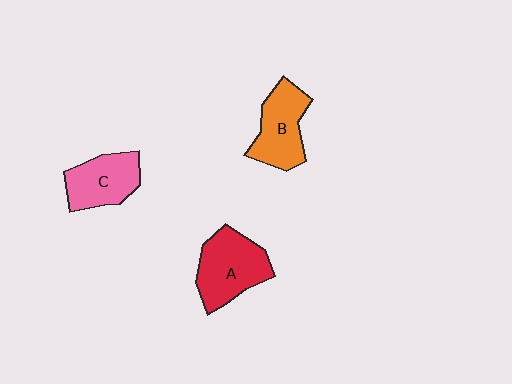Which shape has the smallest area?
Shape C (pink).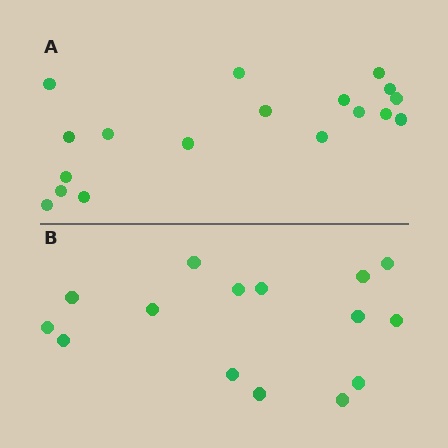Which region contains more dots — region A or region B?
Region A (the top region) has more dots.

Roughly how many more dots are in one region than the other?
Region A has just a few more — roughly 2 or 3 more dots than region B.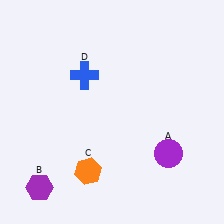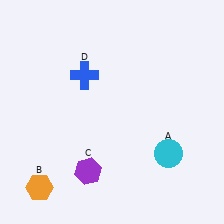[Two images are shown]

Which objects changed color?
A changed from purple to cyan. B changed from purple to orange. C changed from orange to purple.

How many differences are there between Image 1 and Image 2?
There are 3 differences between the two images.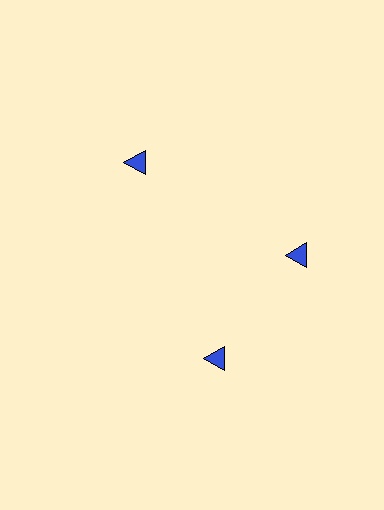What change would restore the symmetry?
The symmetry would be restored by rotating it back into even spacing with its neighbors so that all 3 triangles sit at equal angles and equal distance from the center.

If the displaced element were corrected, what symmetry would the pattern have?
It would have 3-fold rotational symmetry — the pattern would map onto itself every 120 degrees.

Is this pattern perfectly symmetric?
No. The 3 blue triangles are arranged in a ring, but one element near the 7 o'clock position is rotated out of alignment along the ring, breaking the 3-fold rotational symmetry.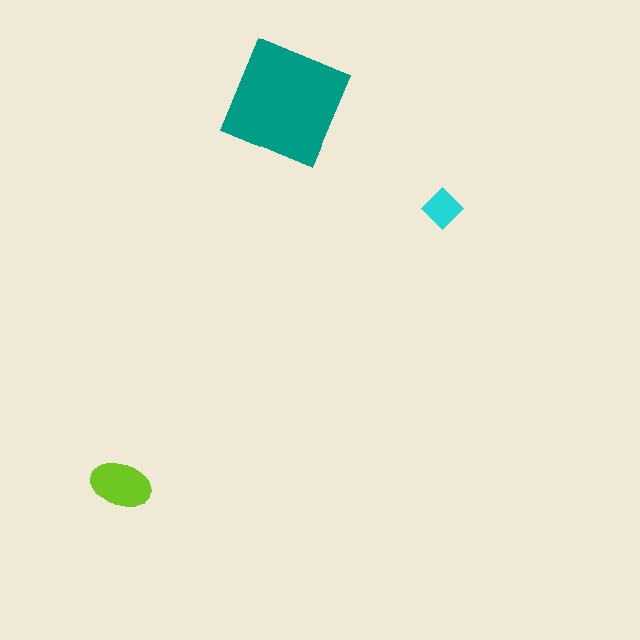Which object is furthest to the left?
The lime ellipse is leftmost.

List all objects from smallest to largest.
The cyan diamond, the lime ellipse, the teal square.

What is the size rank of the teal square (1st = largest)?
1st.